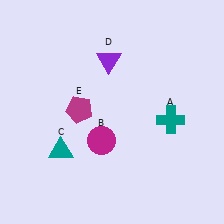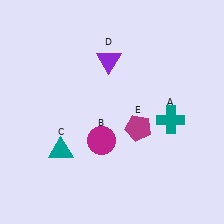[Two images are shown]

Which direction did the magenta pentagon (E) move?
The magenta pentagon (E) moved right.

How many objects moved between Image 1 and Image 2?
1 object moved between the two images.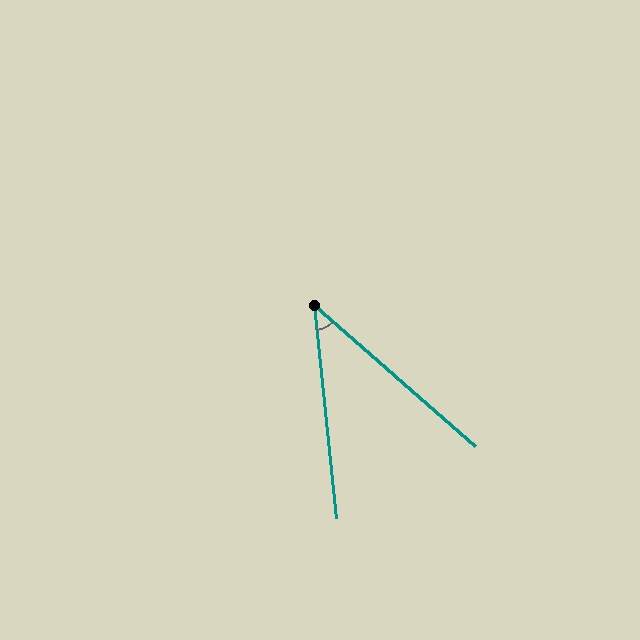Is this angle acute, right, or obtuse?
It is acute.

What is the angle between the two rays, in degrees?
Approximately 43 degrees.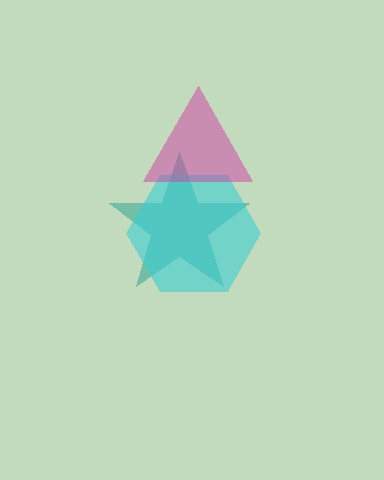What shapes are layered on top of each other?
The layered shapes are: a teal star, a cyan hexagon, a magenta triangle.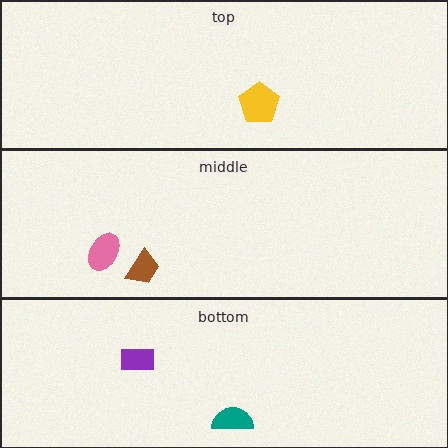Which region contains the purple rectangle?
The bottom region.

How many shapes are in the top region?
1.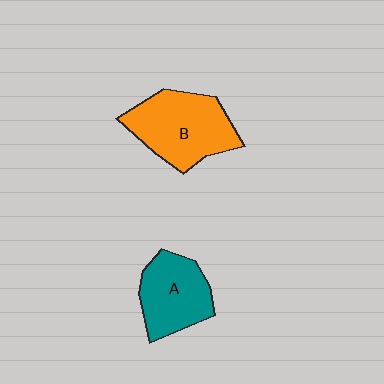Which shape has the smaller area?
Shape A (teal).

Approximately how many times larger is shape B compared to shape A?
Approximately 1.3 times.